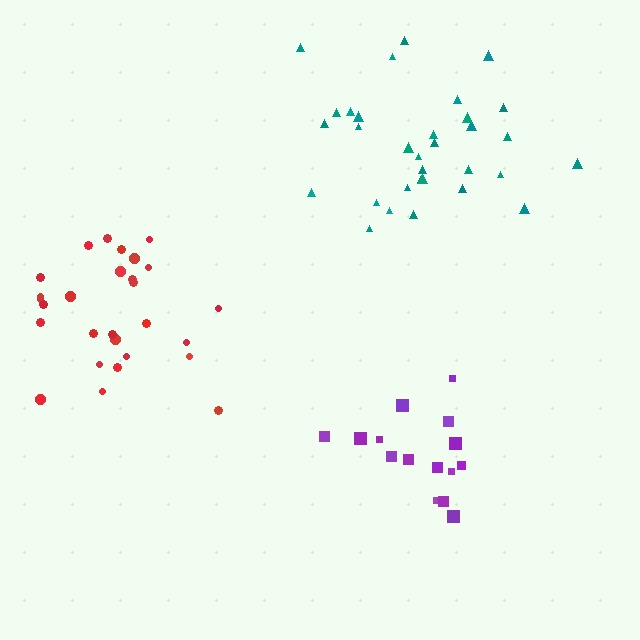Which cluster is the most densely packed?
Purple.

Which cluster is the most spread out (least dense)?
Teal.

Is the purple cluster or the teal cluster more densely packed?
Purple.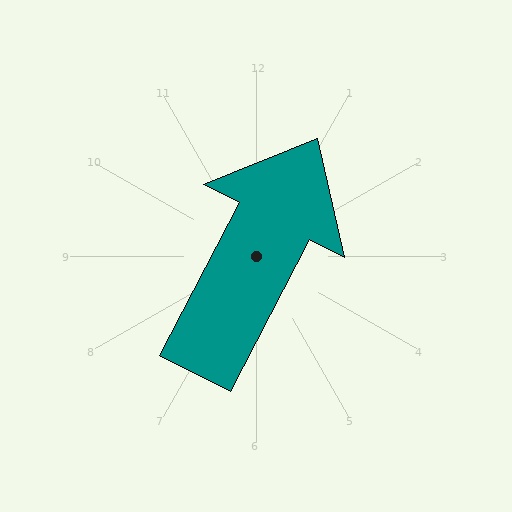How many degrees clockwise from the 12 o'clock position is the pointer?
Approximately 28 degrees.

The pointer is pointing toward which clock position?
Roughly 1 o'clock.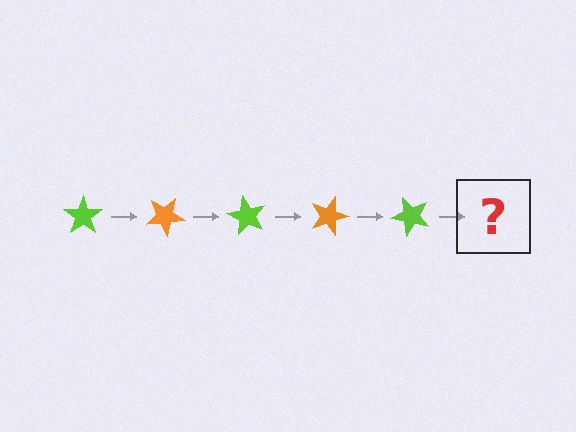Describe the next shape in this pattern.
It should be an orange star, rotated 150 degrees from the start.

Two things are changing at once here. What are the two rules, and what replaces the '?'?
The two rules are that it rotates 30 degrees each step and the color cycles through lime and orange. The '?' should be an orange star, rotated 150 degrees from the start.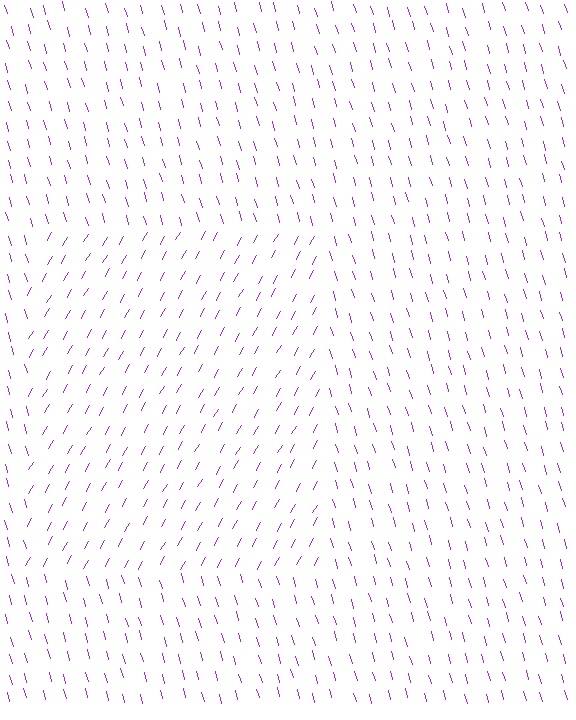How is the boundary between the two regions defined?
The boundary is defined purely by a change in line orientation (approximately 45 degrees difference). All lines are the same color and thickness.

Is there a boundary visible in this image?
Yes, there is a texture boundary formed by a change in line orientation.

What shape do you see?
I see a rectangle.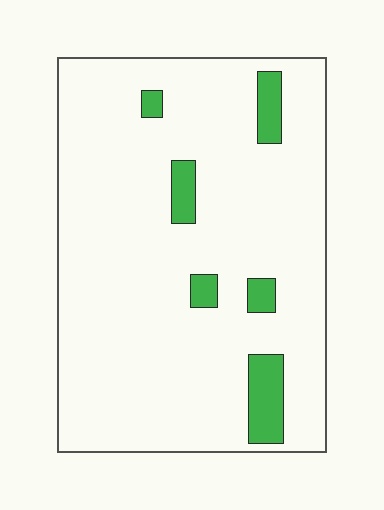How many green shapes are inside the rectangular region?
6.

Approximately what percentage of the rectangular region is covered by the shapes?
Approximately 10%.